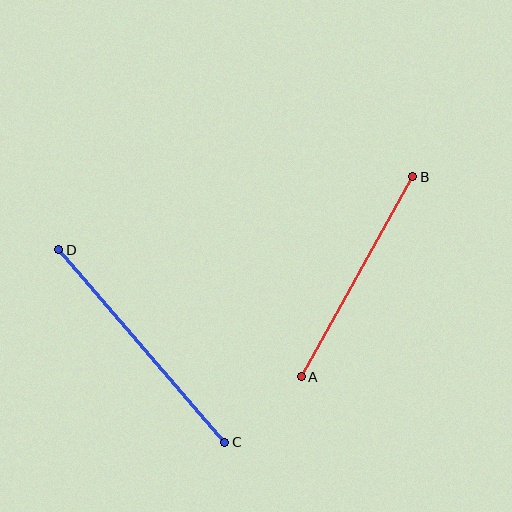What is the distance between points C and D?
The distance is approximately 254 pixels.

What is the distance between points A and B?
The distance is approximately 229 pixels.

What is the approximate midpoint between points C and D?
The midpoint is at approximately (142, 346) pixels.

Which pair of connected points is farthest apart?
Points C and D are farthest apart.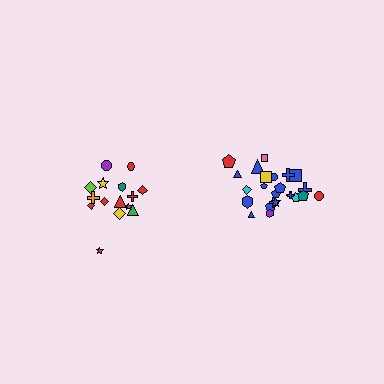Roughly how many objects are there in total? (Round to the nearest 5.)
Roughly 40 objects in total.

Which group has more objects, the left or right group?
The right group.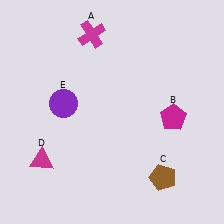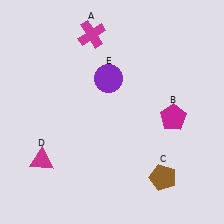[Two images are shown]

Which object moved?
The purple circle (E) moved right.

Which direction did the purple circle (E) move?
The purple circle (E) moved right.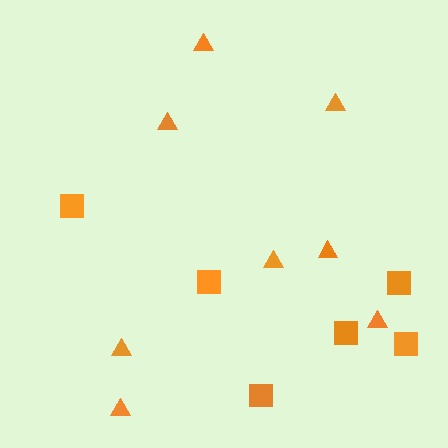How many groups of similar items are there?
There are 2 groups: one group of triangles (8) and one group of squares (6).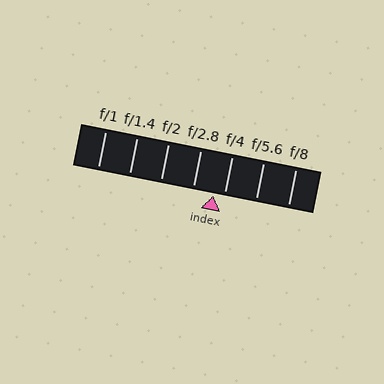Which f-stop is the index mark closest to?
The index mark is closest to f/4.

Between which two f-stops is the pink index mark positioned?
The index mark is between f/2.8 and f/4.